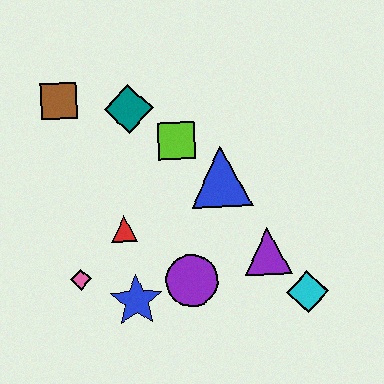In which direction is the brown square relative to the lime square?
The brown square is to the left of the lime square.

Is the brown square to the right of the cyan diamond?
No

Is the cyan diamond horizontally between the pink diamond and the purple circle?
No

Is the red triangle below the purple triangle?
No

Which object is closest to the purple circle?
The blue star is closest to the purple circle.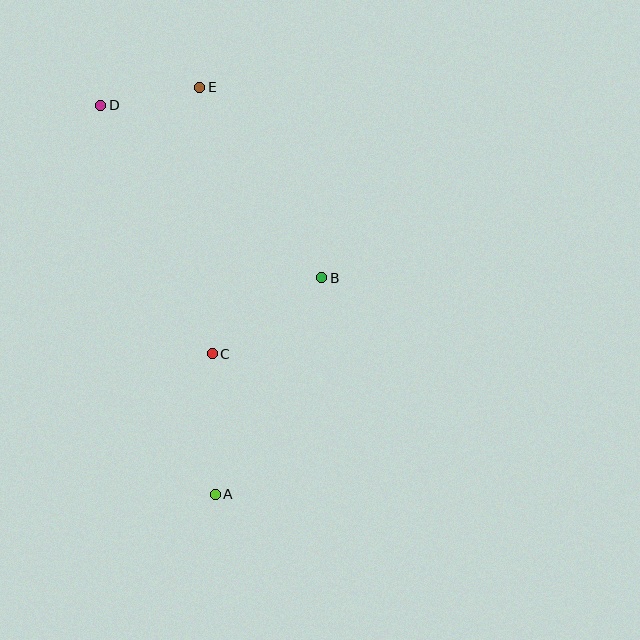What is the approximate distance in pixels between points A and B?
The distance between A and B is approximately 241 pixels.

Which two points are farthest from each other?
Points A and E are farthest from each other.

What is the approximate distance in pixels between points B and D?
The distance between B and D is approximately 280 pixels.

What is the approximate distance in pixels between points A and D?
The distance between A and D is approximately 406 pixels.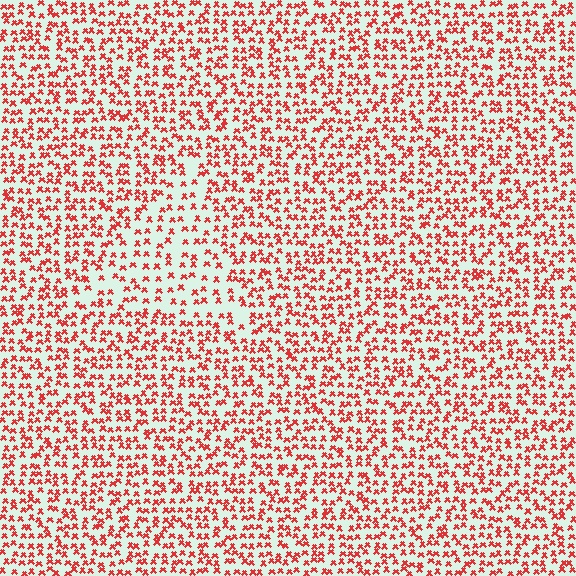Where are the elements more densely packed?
The elements are more densely packed outside the triangle boundary.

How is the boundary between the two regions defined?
The boundary is defined by a change in element density (approximately 1.8x ratio). All elements are the same color, size, and shape.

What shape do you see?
I see a triangle.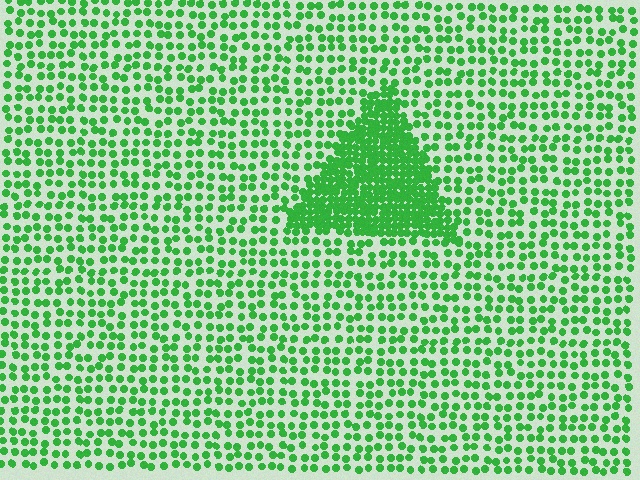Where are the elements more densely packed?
The elements are more densely packed inside the triangle boundary.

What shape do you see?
I see a triangle.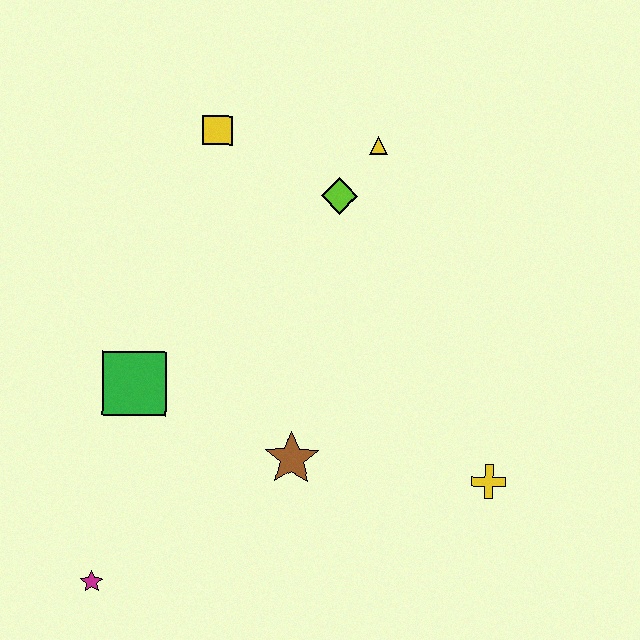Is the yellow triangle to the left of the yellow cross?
Yes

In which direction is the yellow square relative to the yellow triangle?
The yellow square is to the left of the yellow triangle.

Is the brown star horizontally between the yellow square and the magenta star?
No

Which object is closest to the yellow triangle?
The lime diamond is closest to the yellow triangle.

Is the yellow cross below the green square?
Yes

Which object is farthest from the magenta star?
The yellow triangle is farthest from the magenta star.